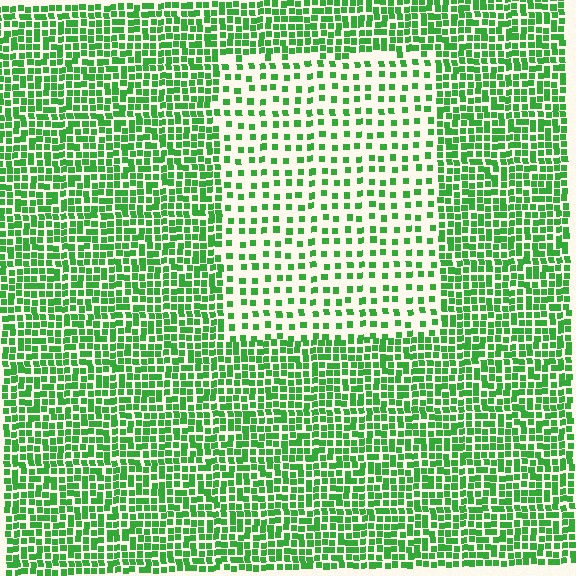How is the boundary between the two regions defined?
The boundary is defined by a change in element density (approximately 2.4x ratio). All elements are the same color, size, and shape.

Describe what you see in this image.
The image contains small green elements arranged at two different densities. A rectangle-shaped region is visible where the elements are less densely packed than the surrounding area.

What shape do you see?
I see a rectangle.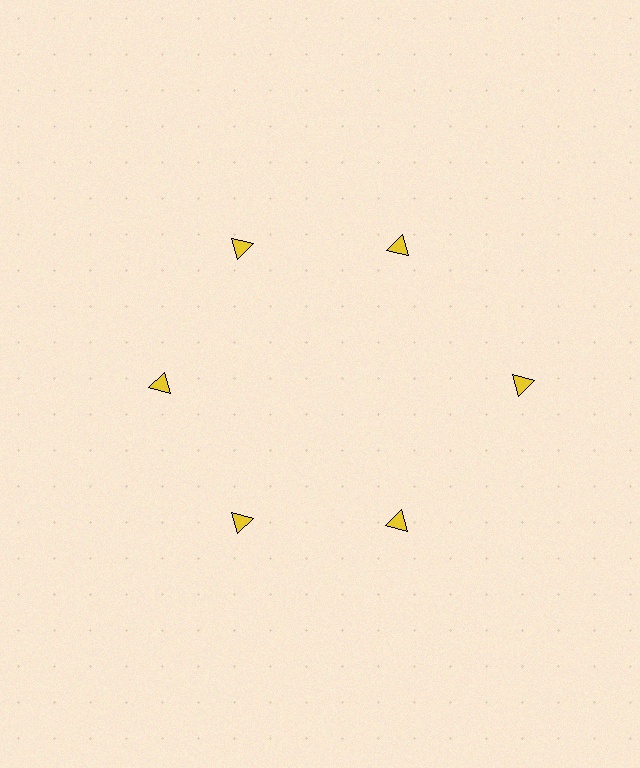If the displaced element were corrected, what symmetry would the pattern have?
It would have 6-fold rotational symmetry — the pattern would map onto itself every 60 degrees.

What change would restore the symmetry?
The symmetry would be restored by moving it inward, back onto the ring so that all 6 triangles sit at equal angles and equal distance from the center.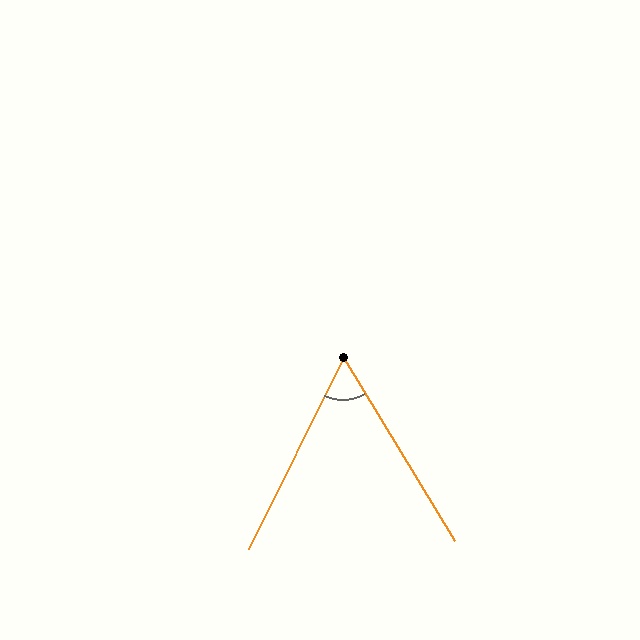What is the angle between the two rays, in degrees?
Approximately 58 degrees.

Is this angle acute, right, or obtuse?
It is acute.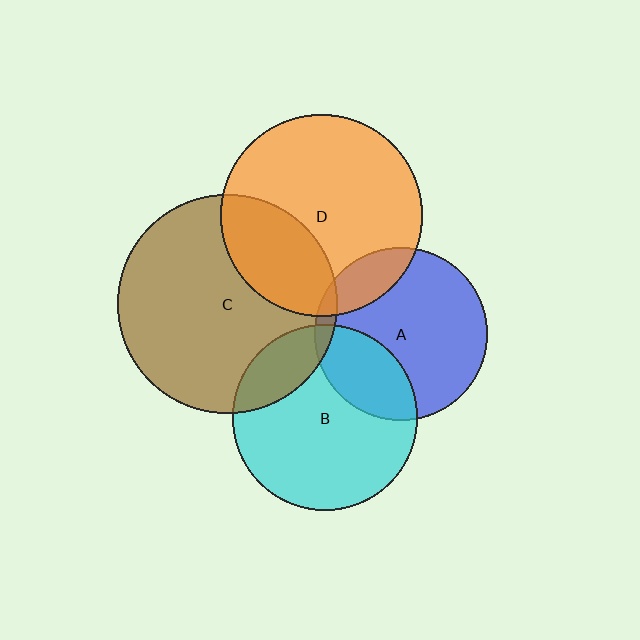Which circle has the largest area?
Circle C (brown).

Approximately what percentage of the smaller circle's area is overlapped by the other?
Approximately 5%.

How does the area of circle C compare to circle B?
Approximately 1.4 times.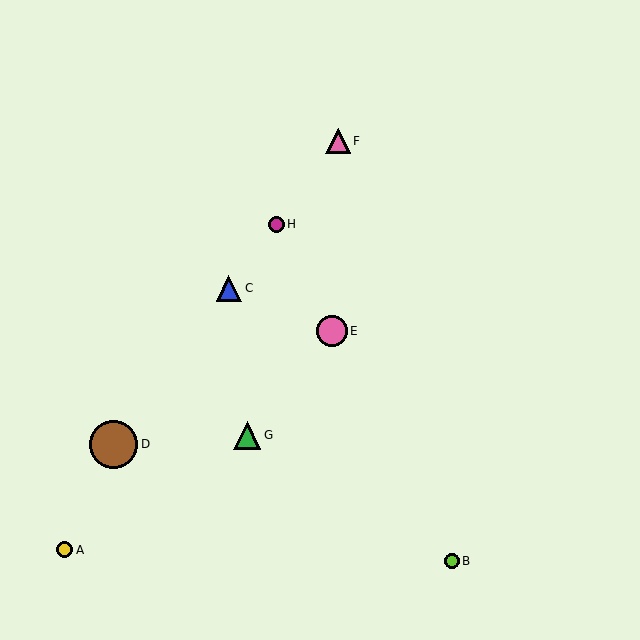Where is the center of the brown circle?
The center of the brown circle is at (114, 444).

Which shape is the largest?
The brown circle (labeled D) is the largest.